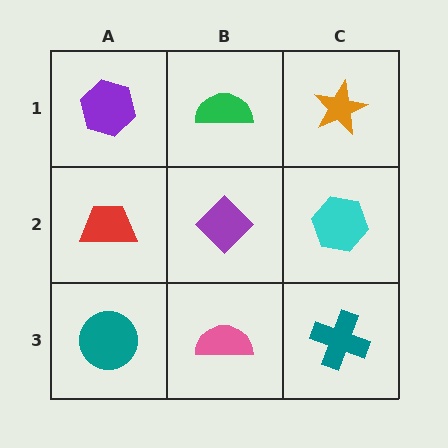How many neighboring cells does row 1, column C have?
2.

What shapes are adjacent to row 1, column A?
A red trapezoid (row 2, column A), a green semicircle (row 1, column B).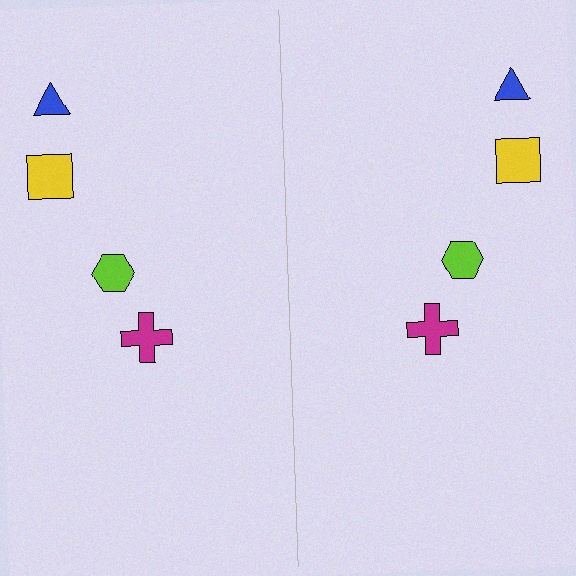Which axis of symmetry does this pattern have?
The pattern has a vertical axis of symmetry running through the center of the image.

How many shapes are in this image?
There are 8 shapes in this image.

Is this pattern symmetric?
Yes, this pattern has bilateral (reflection) symmetry.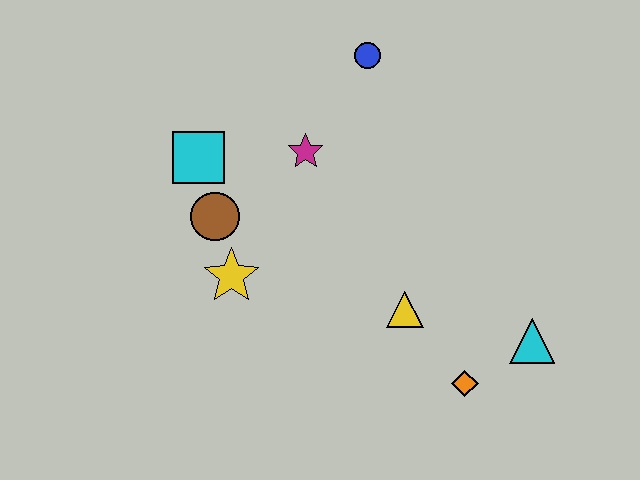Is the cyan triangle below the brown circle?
Yes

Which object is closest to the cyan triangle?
The orange diamond is closest to the cyan triangle.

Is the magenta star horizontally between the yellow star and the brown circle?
No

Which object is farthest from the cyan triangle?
The cyan square is farthest from the cyan triangle.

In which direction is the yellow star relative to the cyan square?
The yellow star is below the cyan square.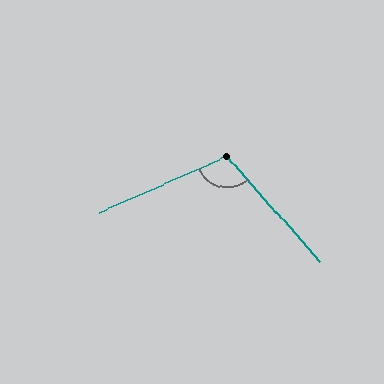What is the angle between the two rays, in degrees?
Approximately 108 degrees.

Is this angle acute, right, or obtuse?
It is obtuse.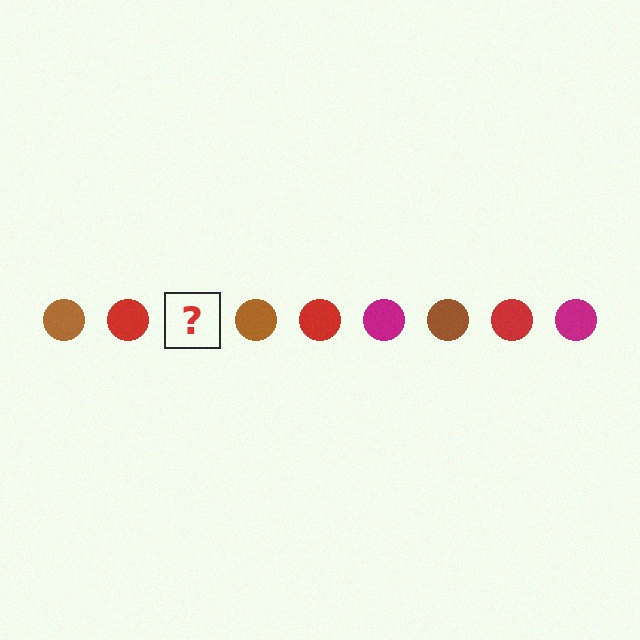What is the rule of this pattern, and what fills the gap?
The rule is that the pattern cycles through brown, red, magenta circles. The gap should be filled with a magenta circle.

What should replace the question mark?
The question mark should be replaced with a magenta circle.